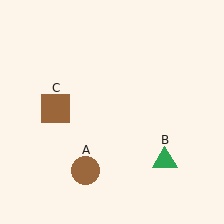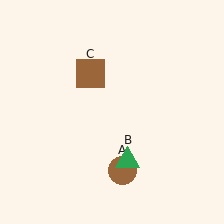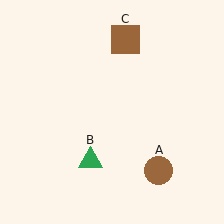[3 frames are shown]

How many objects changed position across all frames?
3 objects changed position: brown circle (object A), green triangle (object B), brown square (object C).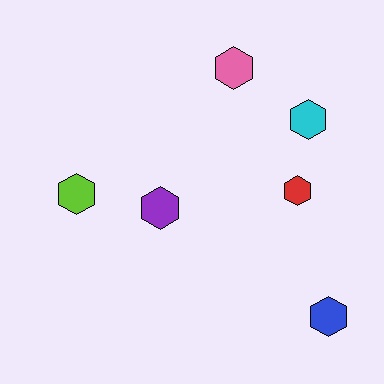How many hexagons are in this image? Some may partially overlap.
There are 6 hexagons.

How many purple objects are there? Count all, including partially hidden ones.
There is 1 purple object.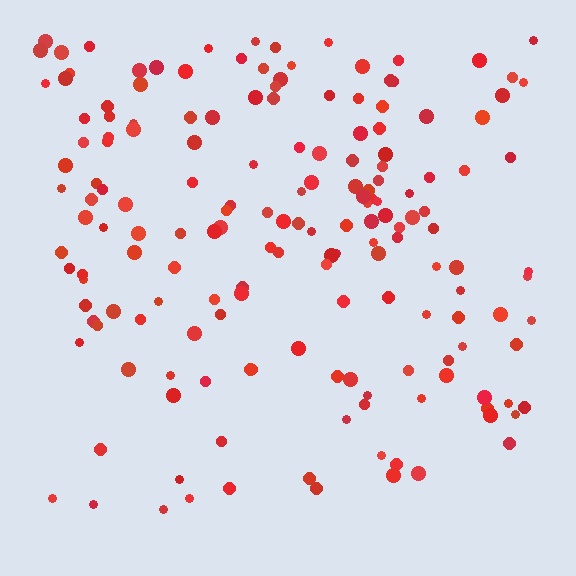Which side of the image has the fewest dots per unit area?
The bottom.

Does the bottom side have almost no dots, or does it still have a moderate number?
Still a moderate number, just noticeably fewer than the top.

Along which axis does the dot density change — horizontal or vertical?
Vertical.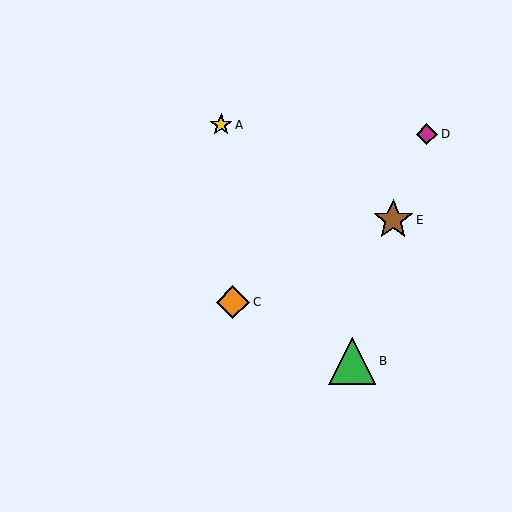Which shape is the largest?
The green triangle (labeled B) is the largest.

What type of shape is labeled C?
Shape C is an orange diamond.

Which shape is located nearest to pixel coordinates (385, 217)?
The brown star (labeled E) at (393, 220) is nearest to that location.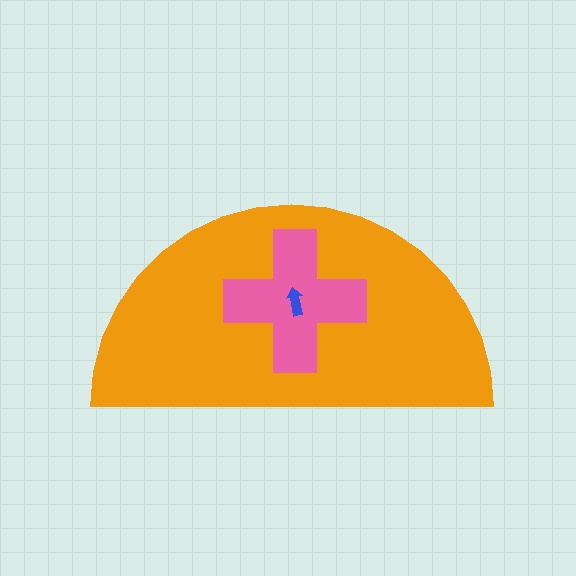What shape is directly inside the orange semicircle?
The pink cross.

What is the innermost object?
The blue arrow.